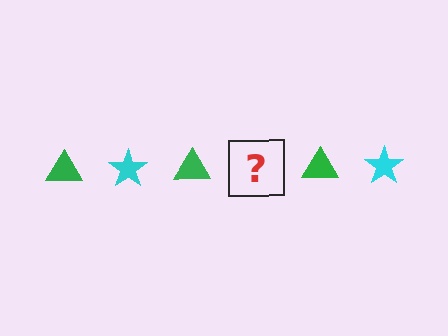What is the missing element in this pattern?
The missing element is a cyan star.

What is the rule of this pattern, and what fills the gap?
The rule is that the pattern alternates between green triangle and cyan star. The gap should be filled with a cyan star.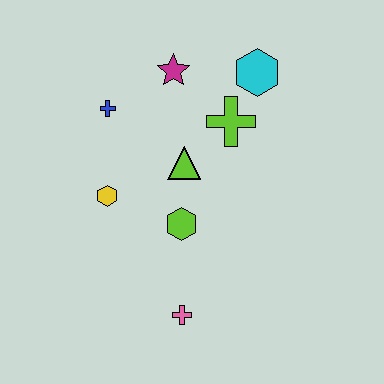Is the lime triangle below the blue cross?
Yes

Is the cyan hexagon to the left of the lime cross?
No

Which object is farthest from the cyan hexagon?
The pink cross is farthest from the cyan hexagon.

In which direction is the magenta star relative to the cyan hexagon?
The magenta star is to the left of the cyan hexagon.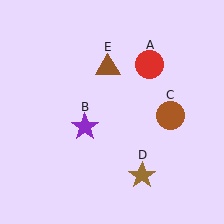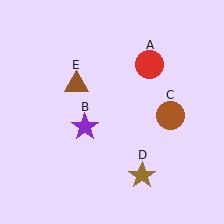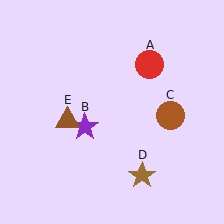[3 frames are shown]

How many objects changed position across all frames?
1 object changed position: brown triangle (object E).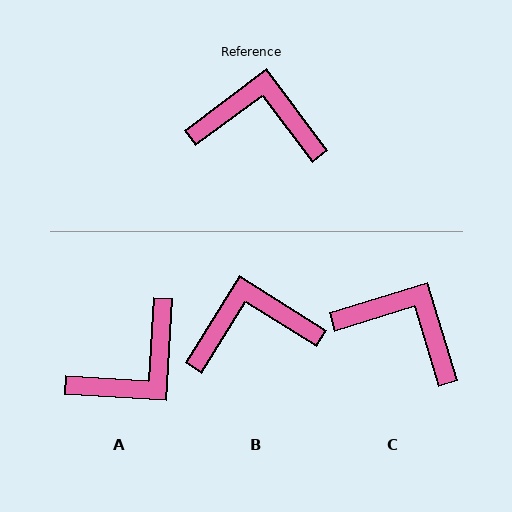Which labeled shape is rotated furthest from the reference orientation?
A, about 130 degrees away.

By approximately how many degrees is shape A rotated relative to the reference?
Approximately 130 degrees clockwise.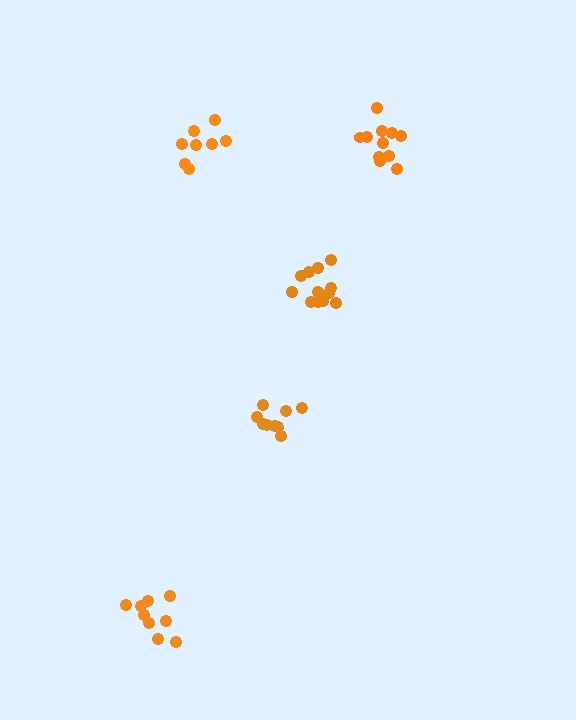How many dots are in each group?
Group 1: 11 dots, Group 2: 9 dots, Group 3: 13 dots, Group 4: 8 dots, Group 5: 9 dots (50 total).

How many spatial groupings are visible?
There are 5 spatial groupings.